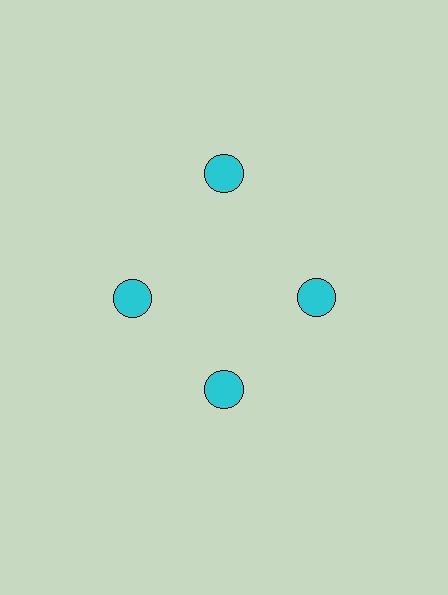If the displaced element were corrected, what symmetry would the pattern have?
It would have 4-fold rotational symmetry — the pattern would map onto itself every 90 degrees.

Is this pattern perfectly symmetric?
No. The 4 cyan circles are arranged in a ring, but one element near the 12 o'clock position is pushed outward from the center, breaking the 4-fold rotational symmetry.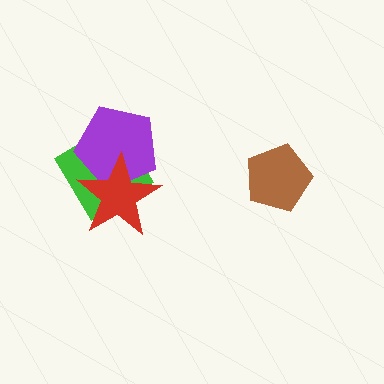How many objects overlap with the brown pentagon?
0 objects overlap with the brown pentagon.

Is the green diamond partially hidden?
Yes, it is partially covered by another shape.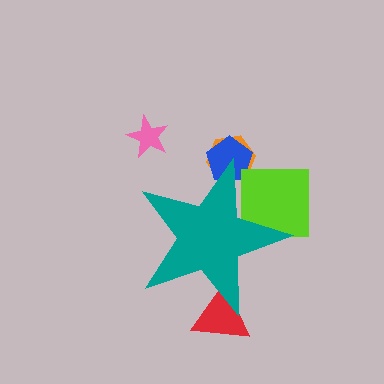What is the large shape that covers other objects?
A teal star.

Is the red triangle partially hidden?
Yes, the red triangle is partially hidden behind the teal star.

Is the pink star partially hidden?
No, the pink star is fully visible.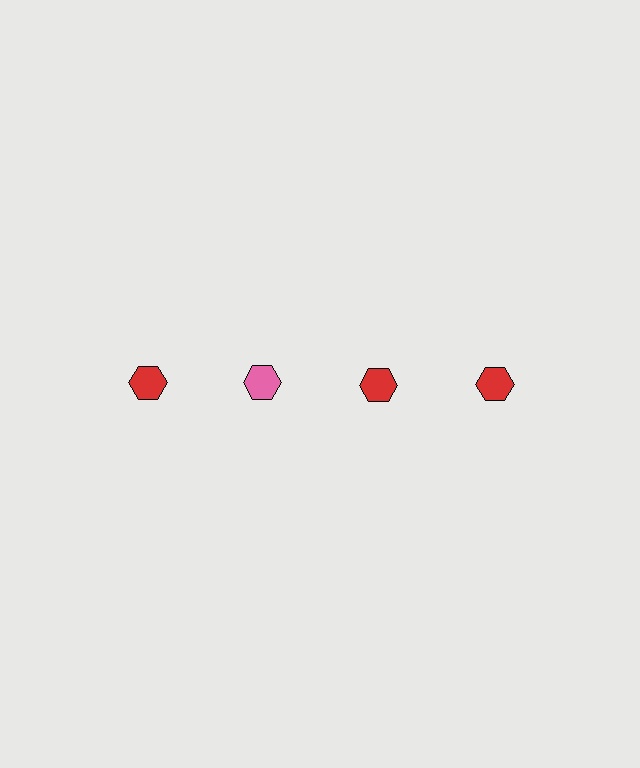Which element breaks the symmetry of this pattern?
The pink hexagon in the top row, second from left column breaks the symmetry. All other shapes are red hexagons.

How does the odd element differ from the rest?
It has a different color: pink instead of red.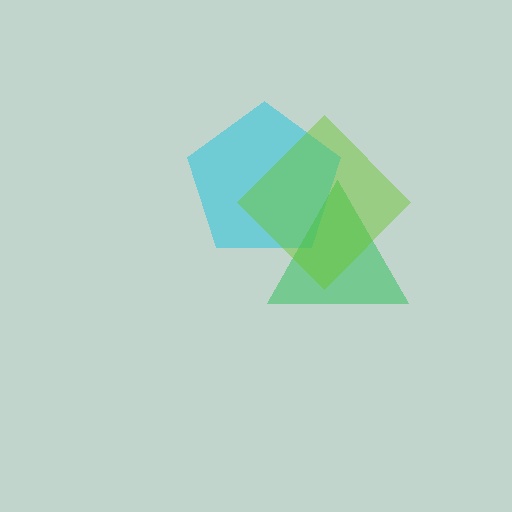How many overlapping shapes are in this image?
There are 3 overlapping shapes in the image.